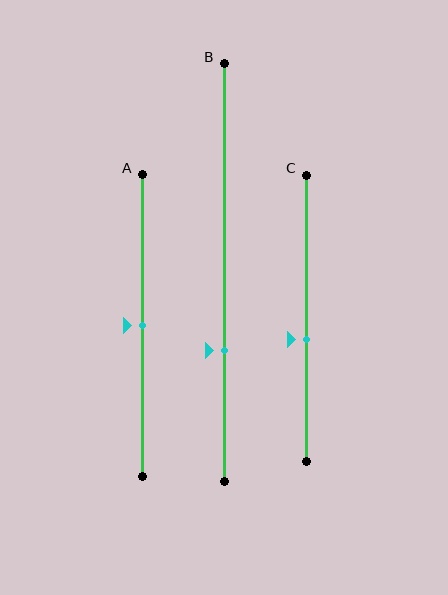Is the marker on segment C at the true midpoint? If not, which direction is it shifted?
No, the marker on segment C is shifted downward by about 7% of the segment length.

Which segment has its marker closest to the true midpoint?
Segment A has its marker closest to the true midpoint.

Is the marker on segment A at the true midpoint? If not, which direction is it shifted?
Yes, the marker on segment A is at the true midpoint.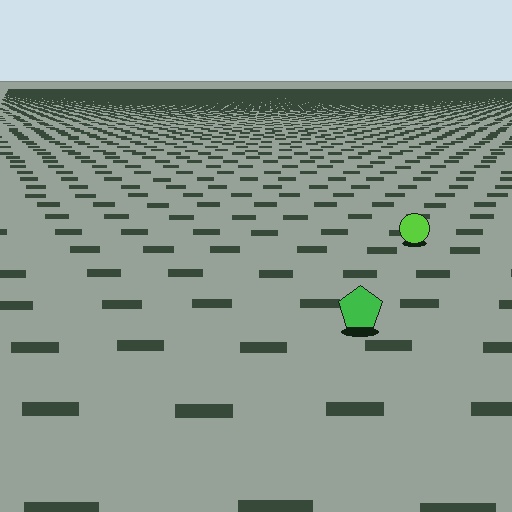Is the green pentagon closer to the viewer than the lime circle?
Yes. The green pentagon is closer — you can tell from the texture gradient: the ground texture is coarser near it.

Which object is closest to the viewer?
The green pentagon is closest. The texture marks near it are larger and more spread out.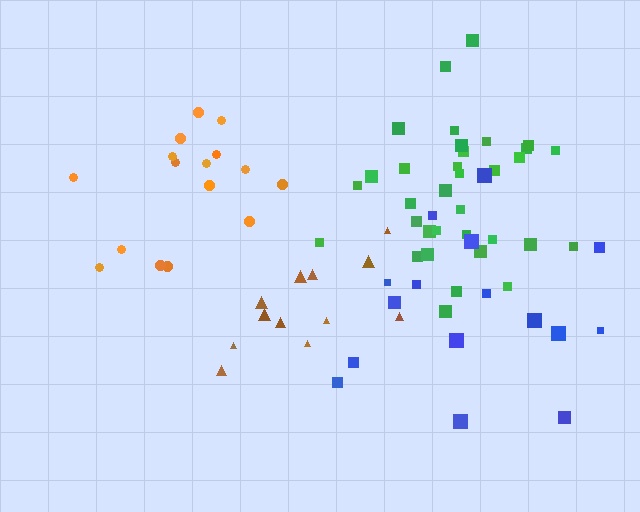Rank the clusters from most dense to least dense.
green, orange, brown, blue.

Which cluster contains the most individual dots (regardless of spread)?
Green (34).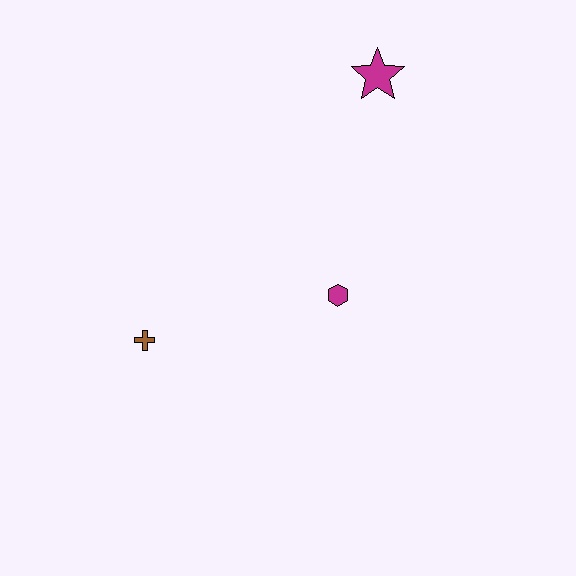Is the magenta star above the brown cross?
Yes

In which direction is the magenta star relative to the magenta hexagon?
The magenta star is above the magenta hexagon.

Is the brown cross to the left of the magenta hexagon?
Yes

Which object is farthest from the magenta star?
The brown cross is farthest from the magenta star.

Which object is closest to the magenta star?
The magenta hexagon is closest to the magenta star.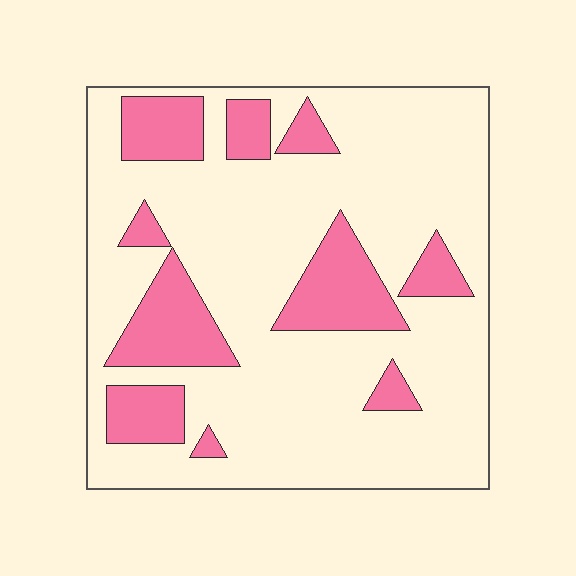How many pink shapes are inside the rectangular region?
10.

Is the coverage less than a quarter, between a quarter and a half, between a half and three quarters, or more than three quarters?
Less than a quarter.